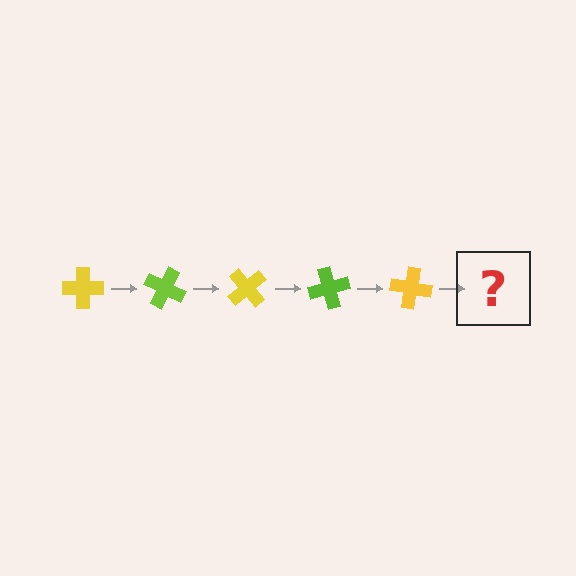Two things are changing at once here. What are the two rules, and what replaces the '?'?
The two rules are that it rotates 25 degrees each step and the color cycles through yellow and lime. The '?' should be a lime cross, rotated 125 degrees from the start.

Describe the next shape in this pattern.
It should be a lime cross, rotated 125 degrees from the start.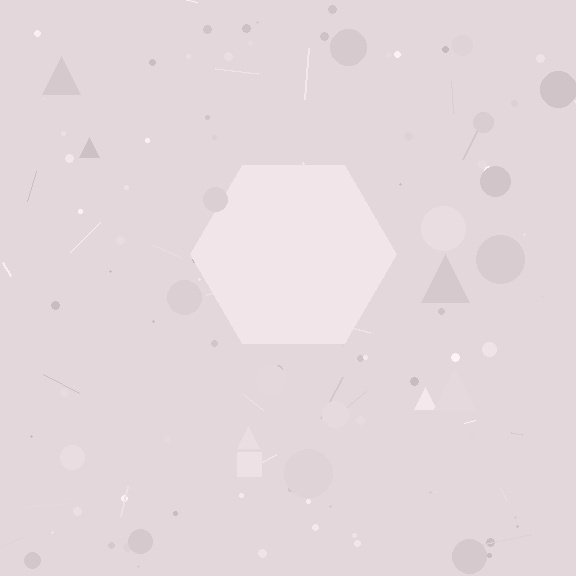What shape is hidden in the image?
A hexagon is hidden in the image.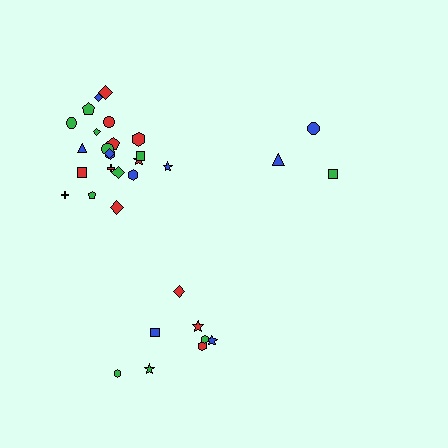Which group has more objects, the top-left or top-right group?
The top-left group.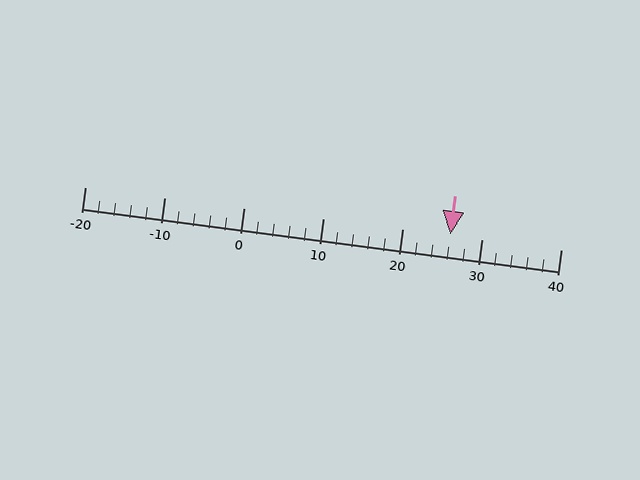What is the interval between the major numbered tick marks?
The major tick marks are spaced 10 units apart.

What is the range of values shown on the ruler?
The ruler shows values from -20 to 40.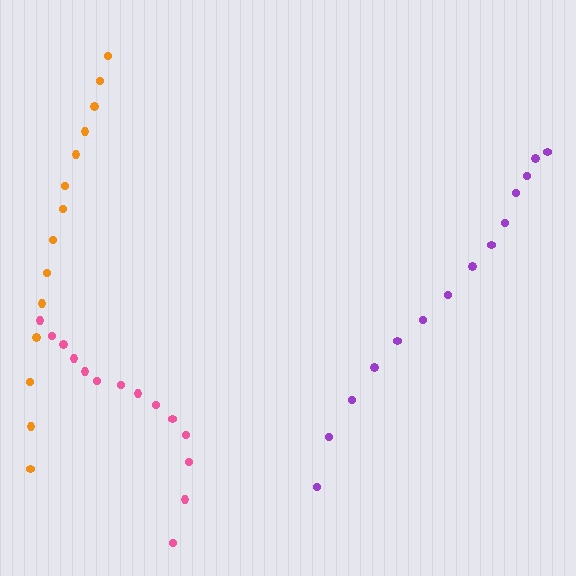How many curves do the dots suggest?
There are 3 distinct paths.